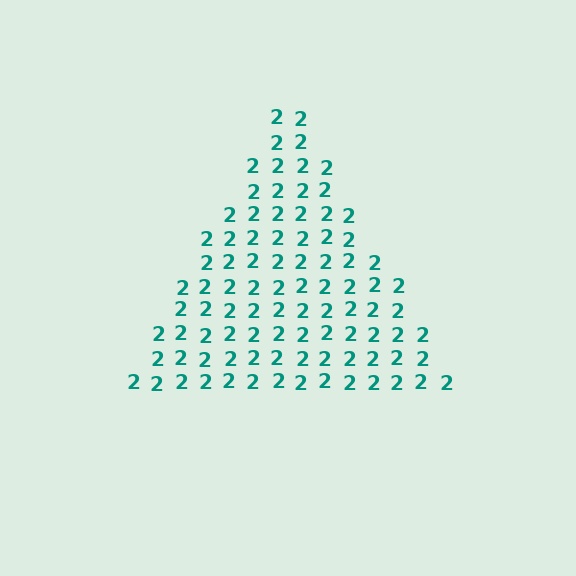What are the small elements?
The small elements are digit 2's.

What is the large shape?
The large shape is a triangle.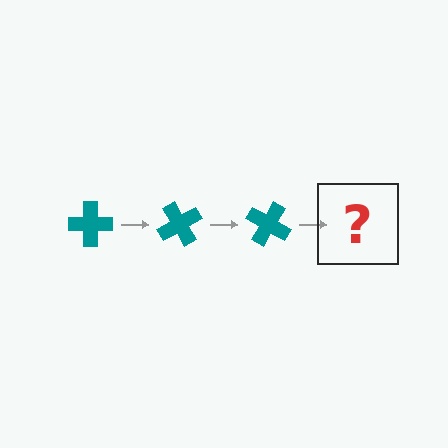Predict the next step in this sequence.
The next step is a teal cross rotated 180 degrees.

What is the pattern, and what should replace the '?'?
The pattern is that the cross rotates 60 degrees each step. The '?' should be a teal cross rotated 180 degrees.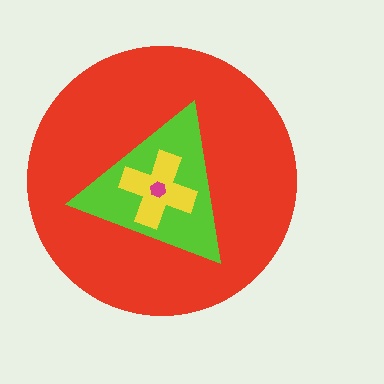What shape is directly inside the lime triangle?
The yellow cross.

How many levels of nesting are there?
4.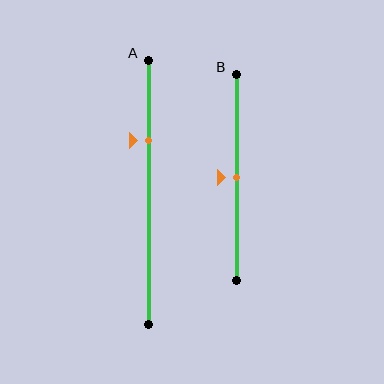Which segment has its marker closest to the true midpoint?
Segment B has its marker closest to the true midpoint.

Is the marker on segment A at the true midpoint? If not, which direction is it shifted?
No, the marker on segment A is shifted upward by about 20% of the segment length.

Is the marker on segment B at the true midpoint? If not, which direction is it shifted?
Yes, the marker on segment B is at the true midpoint.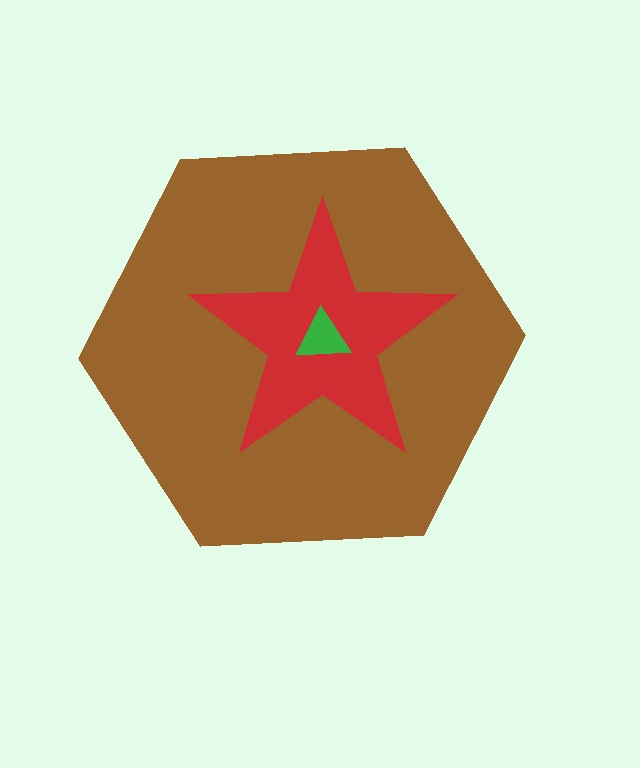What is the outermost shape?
The brown hexagon.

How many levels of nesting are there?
3.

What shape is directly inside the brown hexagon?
The red star.